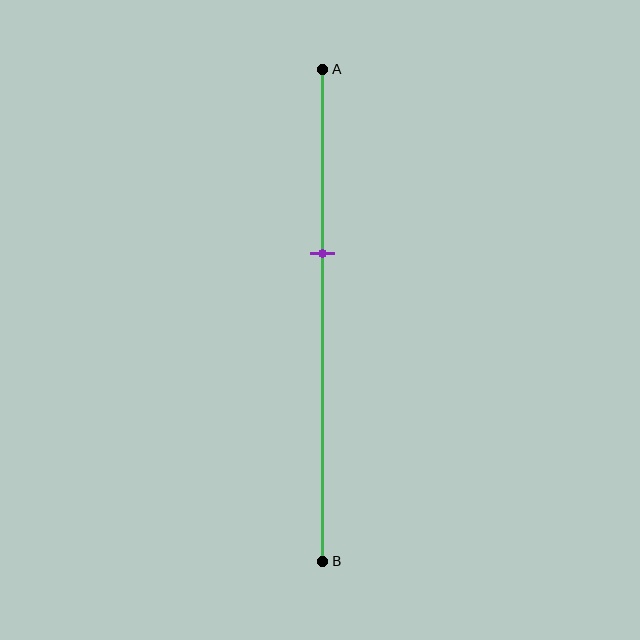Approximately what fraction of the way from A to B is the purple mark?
The purple mark is approximately 35% of the way from A to B.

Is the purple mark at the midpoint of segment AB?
No, the mark is at about 35% from A, not at the 50% midpoint.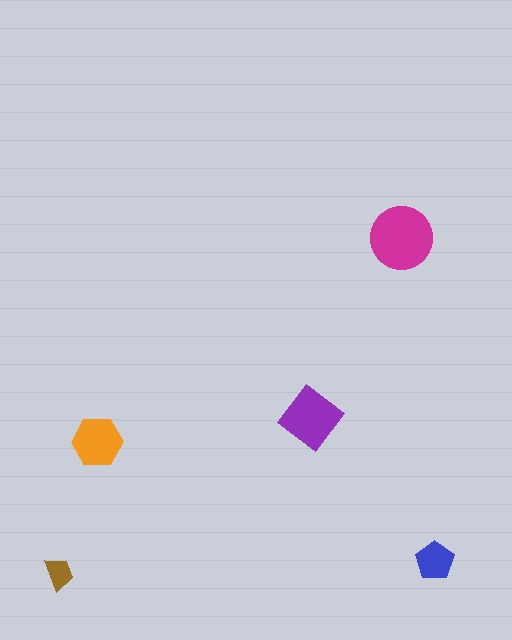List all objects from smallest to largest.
The brown trapezoid, the blue pentagon, the orange hexagon, the purple diamond, the magenta circle.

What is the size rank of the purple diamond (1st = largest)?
2nd.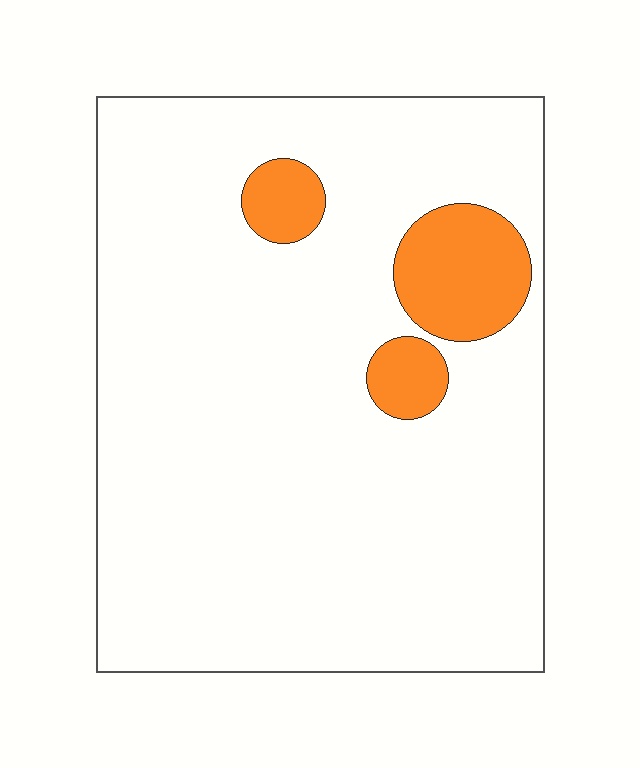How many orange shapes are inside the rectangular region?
3.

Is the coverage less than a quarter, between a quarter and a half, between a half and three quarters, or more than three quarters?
Less than a quarter.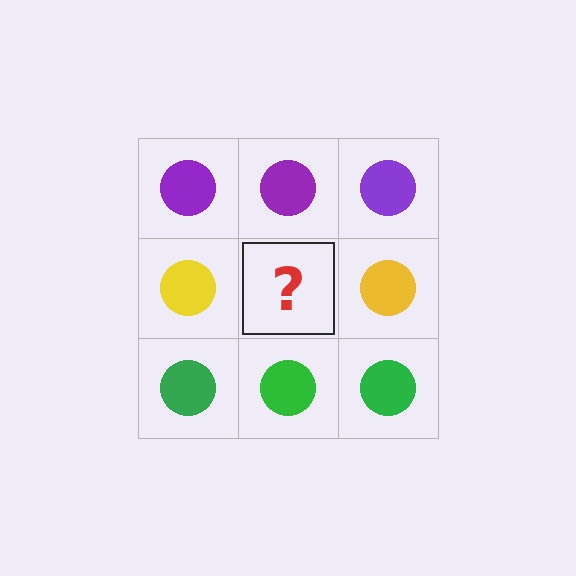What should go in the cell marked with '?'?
The missing cell should contain a yellow circle.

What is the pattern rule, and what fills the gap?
The rule is that each row has a consistent color. The gap should be filled with a yellow circle.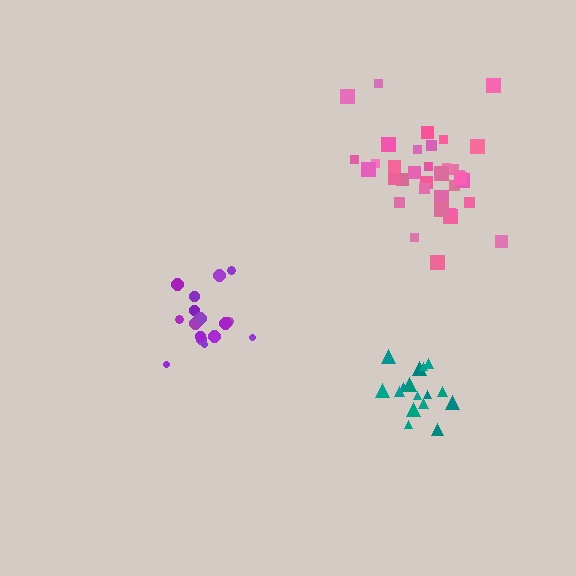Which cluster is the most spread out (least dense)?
Purple.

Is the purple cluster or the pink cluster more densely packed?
Pink.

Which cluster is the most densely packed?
Teal.